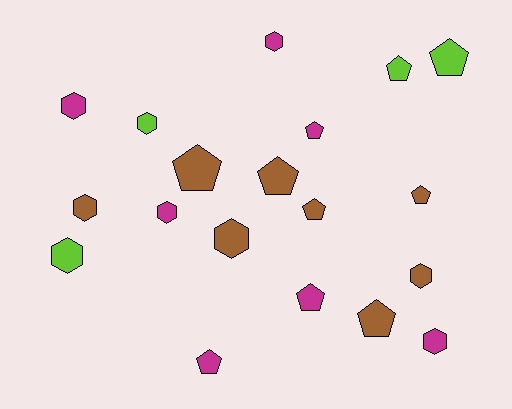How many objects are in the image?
There are 19 objects.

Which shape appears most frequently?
Pentagon, with 10 objects.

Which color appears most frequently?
Brown, with 8 objects.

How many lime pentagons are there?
There are 2 lime pentagons.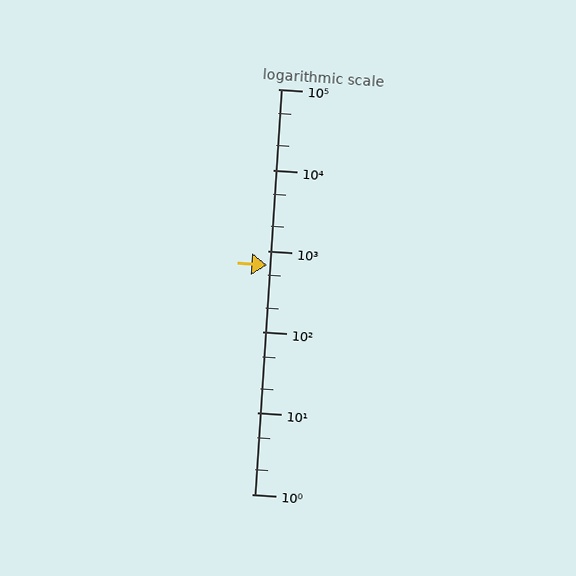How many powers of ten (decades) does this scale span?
The scale spans 5 decades, from 1 to 100000.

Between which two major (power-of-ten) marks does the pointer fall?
The pointer is between 100 and 1000.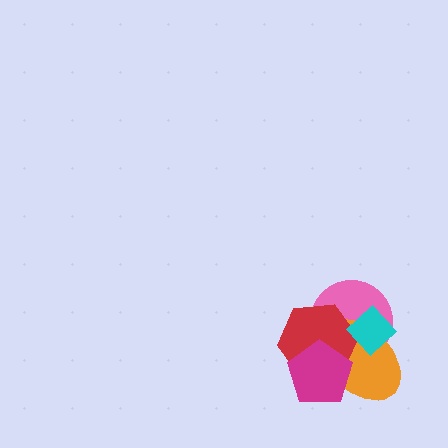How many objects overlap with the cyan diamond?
3 objects overlap with the cyan diamond.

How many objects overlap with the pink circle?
4 objects overlap with the pink circle.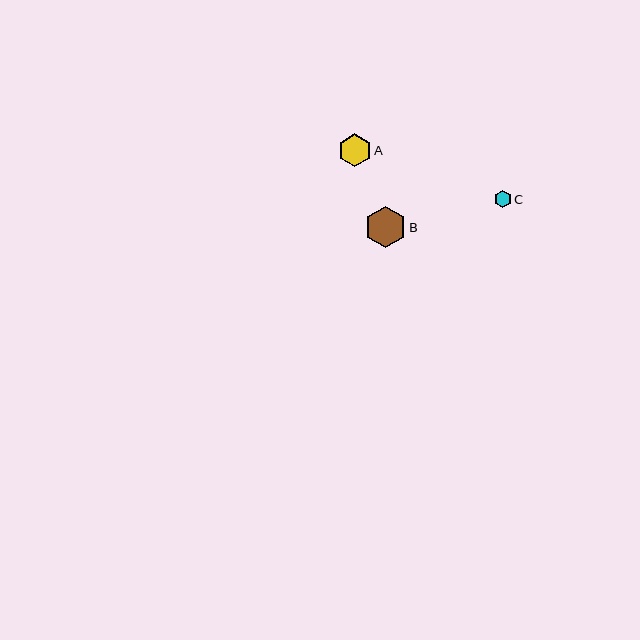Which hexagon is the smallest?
Hexagon C is the smallest with a size of approximately 17 pixels.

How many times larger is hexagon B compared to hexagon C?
Hexagon B is approximately 2.4 times the size of hexagon C.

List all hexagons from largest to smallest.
From largest to smallest: B, A, C.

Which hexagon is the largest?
Hexagon B is the largest with a size of approximately 41 pixels.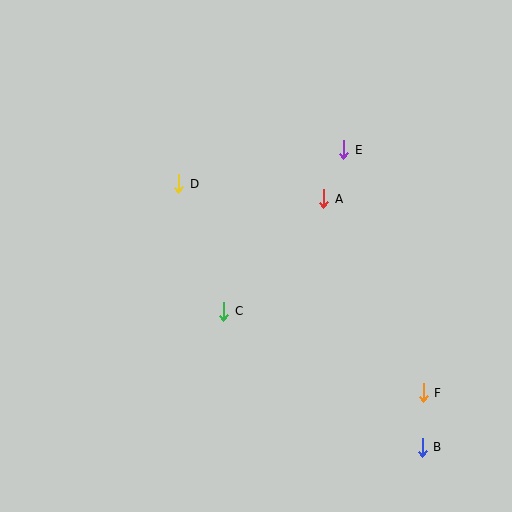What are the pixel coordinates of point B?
Point B is at (422, 447).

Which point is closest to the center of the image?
Point C at (224, 311) is closest to the center.